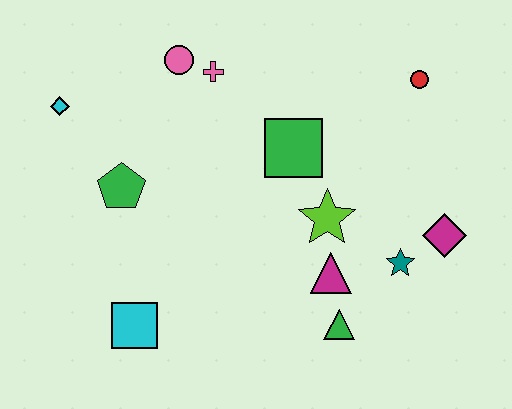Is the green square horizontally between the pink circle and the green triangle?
Yes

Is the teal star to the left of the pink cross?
No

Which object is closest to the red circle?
The green square is closest to the red circle.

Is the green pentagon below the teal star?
No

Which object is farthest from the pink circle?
The magenta diamond is farthest from the pink circle.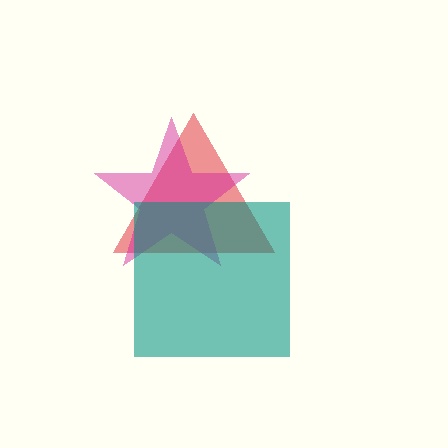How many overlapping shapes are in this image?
There are 3 overlapping shapes in the image.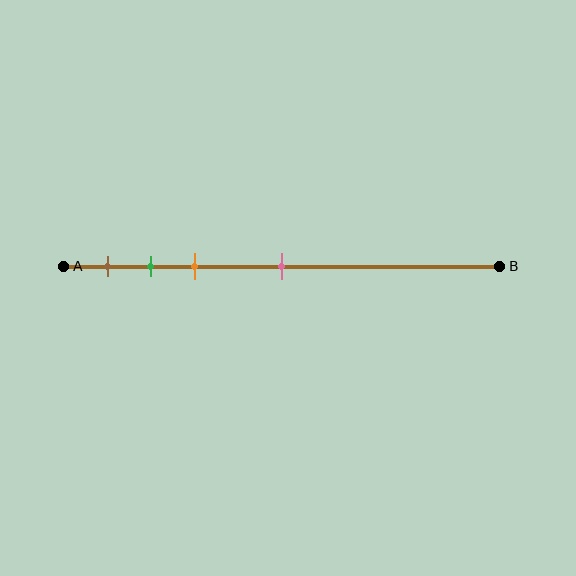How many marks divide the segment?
There are 4 marks dividing the segment.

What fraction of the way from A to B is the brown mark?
The brown mark is approximately 10% (0.1) of the way from A to B.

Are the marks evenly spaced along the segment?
No, the marks are not evenly spaced.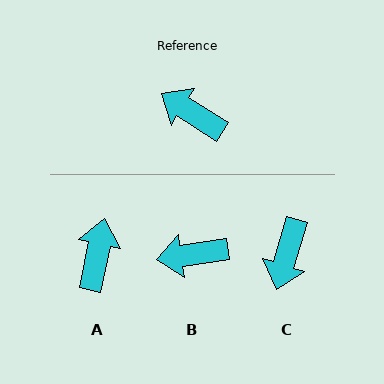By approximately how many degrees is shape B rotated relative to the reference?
Approximately 41 degrees counter-clockwise.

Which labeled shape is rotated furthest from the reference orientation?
C, about 105 degrees away.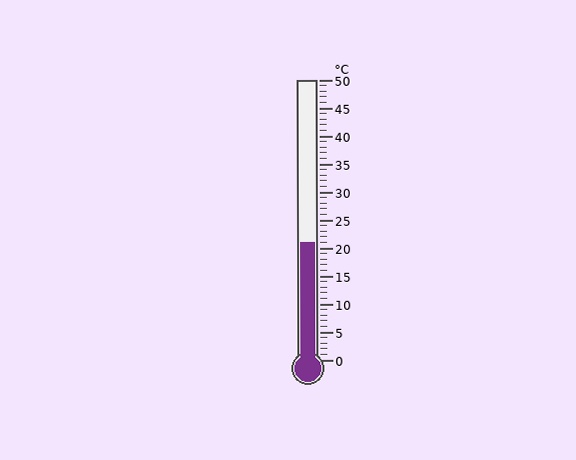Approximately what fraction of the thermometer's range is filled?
The thermometer is filled to approximately 40% of its range.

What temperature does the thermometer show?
The thermometer shows approximately 21°C.